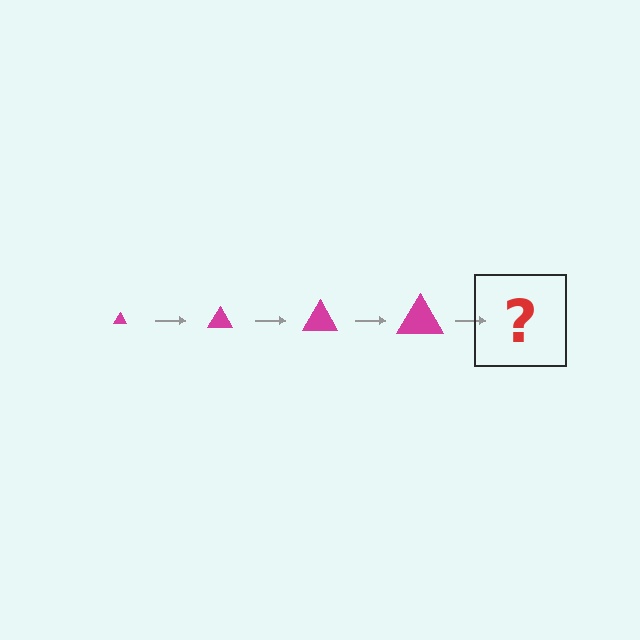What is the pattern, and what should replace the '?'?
The pattern is that the triangle gets progressively larger each step. The '?' should be a magenta triangle, larger than the previous one.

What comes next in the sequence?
The next element should be a magenta triangle, larger than the previous one.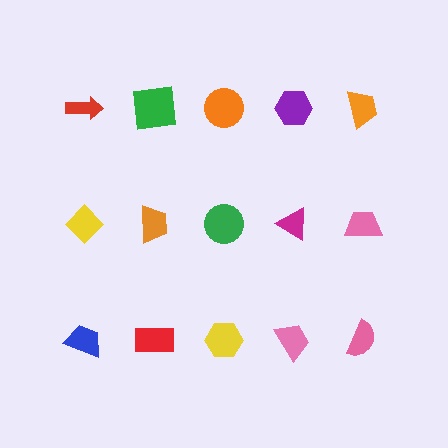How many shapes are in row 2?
5 shapes.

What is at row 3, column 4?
A pink trapezoid.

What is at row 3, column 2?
A red rectangle.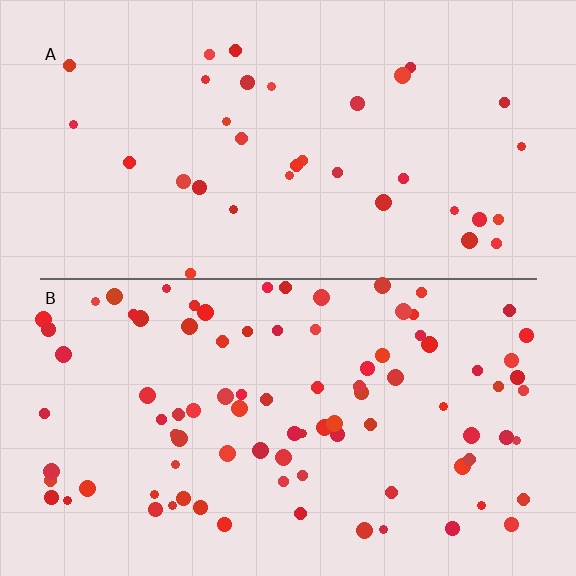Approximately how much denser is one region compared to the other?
Approximately 2.7× — region B over region A.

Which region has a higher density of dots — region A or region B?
B (the bottom).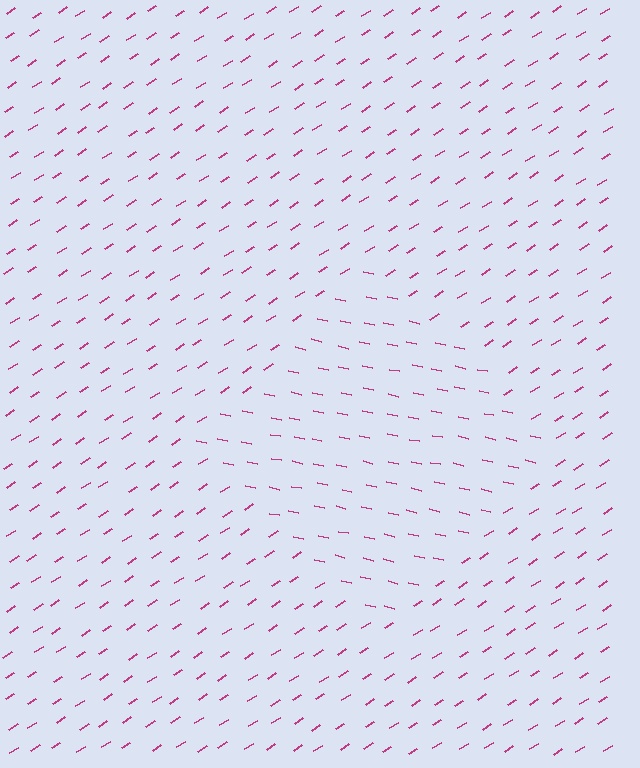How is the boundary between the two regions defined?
The boundary is defined purely by a change in line orientation (approximately 45 degrees difference). All lines are the same color and thickness.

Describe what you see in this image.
The image is filled with small magenta line segments. A diamond region in the image has lines oriented differently from the surrounding lines, creating a visible texture boundary.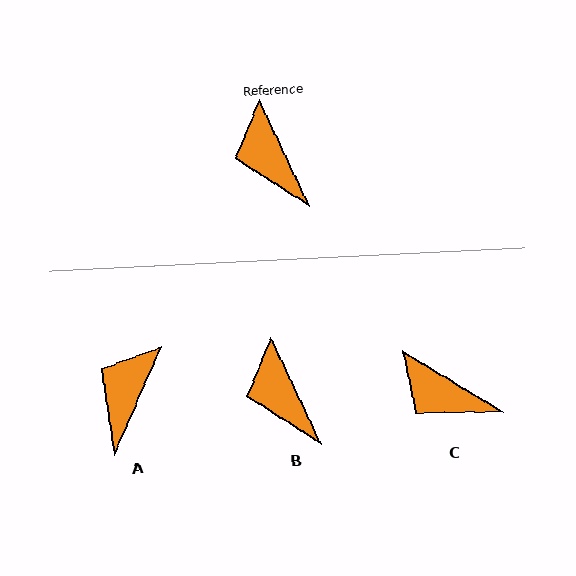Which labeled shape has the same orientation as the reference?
B.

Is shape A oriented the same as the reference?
No, it is off by about 48 degrees.